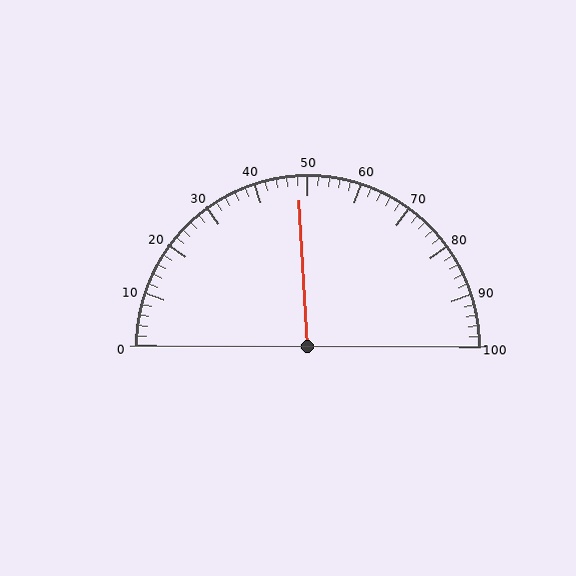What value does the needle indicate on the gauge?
The needle indicates approximately 48.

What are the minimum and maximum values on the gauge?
The gauge ranges from 0 to 100.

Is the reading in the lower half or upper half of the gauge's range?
The reading is in the lower half of the range (0 to 100).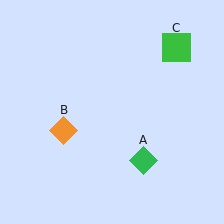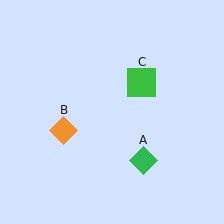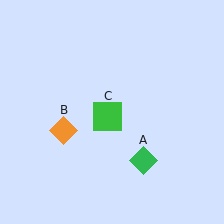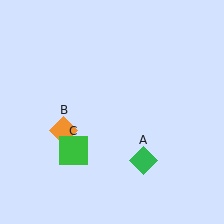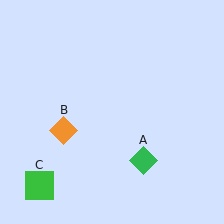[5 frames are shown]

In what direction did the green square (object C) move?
The green square (object C) moved down and to the left.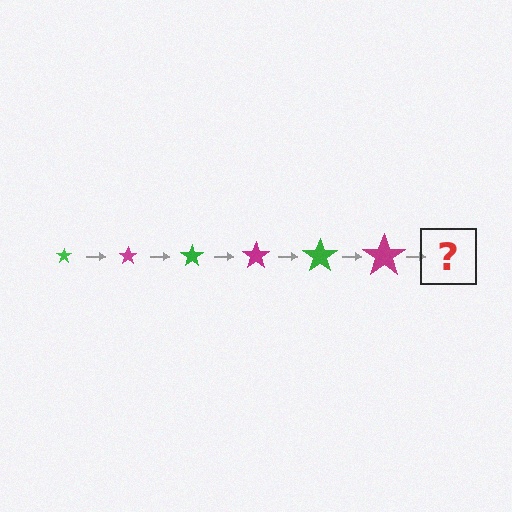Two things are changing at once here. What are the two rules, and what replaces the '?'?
The two rules are that the star grows larger each step and the color cycles through green and magenta. The '?' should be a green star, larger than the previous one.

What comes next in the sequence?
The next element should be a green star, larger than the previous one.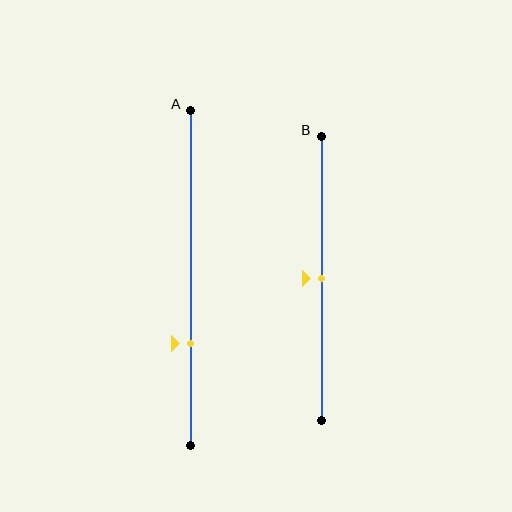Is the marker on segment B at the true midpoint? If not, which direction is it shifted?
Yes, the marker on segment B is at the true midpoint.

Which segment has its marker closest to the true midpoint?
Segment B has its marker closest to the true midpoint.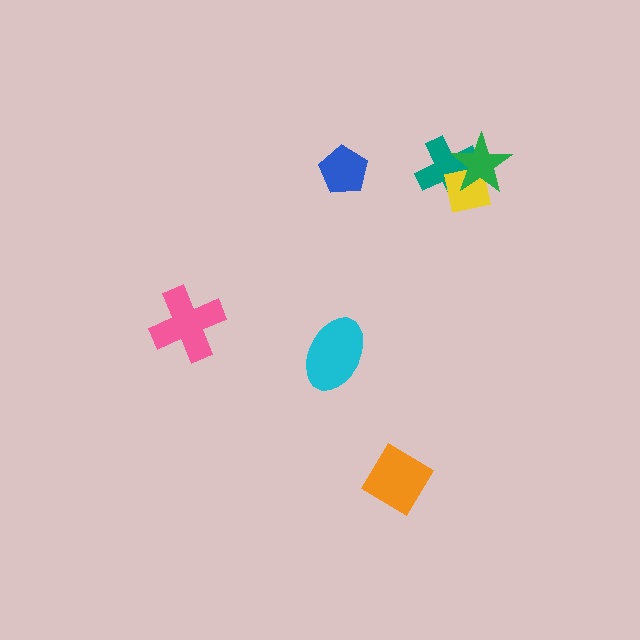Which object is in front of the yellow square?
The green star is in front of the yellow square.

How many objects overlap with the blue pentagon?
0 objects overlap with the blue pentagon.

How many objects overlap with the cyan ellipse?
0 objects overlap with the cyan ellipse.